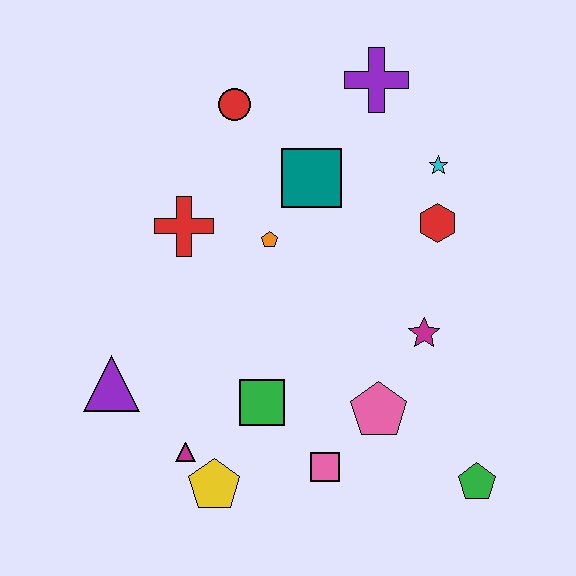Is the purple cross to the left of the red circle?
No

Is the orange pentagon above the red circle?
No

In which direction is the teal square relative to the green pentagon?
The teal square is above the green pentagon.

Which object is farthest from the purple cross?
The yellow pentagon is farthest from the purple cross.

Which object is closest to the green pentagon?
The pink pentagon is closest to the green pentagon.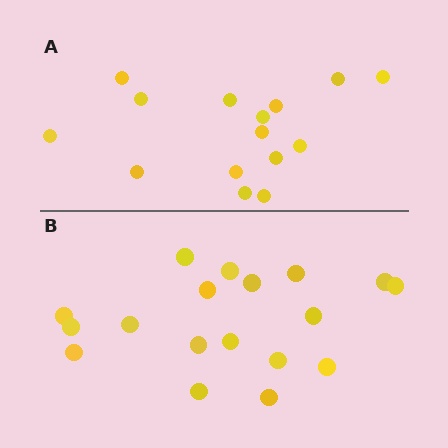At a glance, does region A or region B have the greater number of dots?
Region B (the bottom region) has more dots.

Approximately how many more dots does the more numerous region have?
Region B has just a few more — roughly 2 or 3 more dots than region A.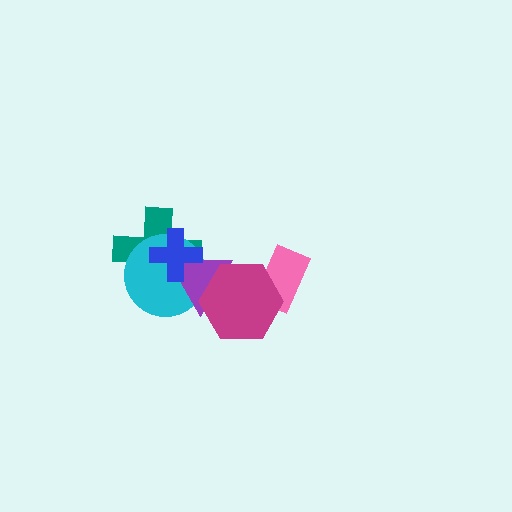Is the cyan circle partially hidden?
Yes, it is partially covered by another shape.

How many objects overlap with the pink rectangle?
1 object overlaps with the pink rectangle.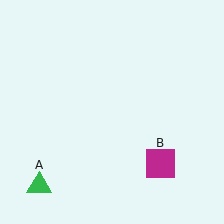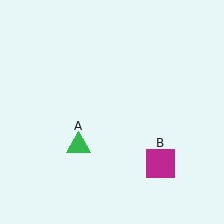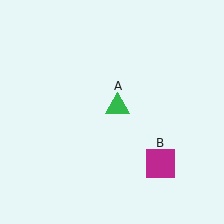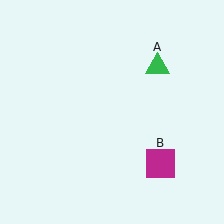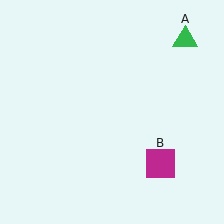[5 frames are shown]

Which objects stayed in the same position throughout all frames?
Magenta square (object B) remained stationary.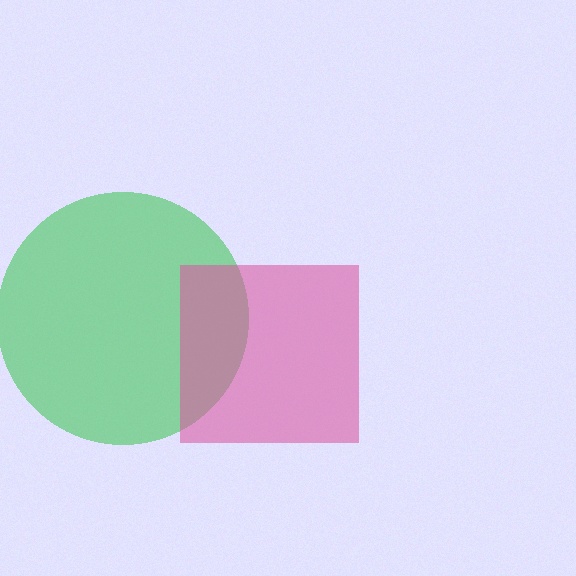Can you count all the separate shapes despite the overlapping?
Yes, there are 2 separate shapes.